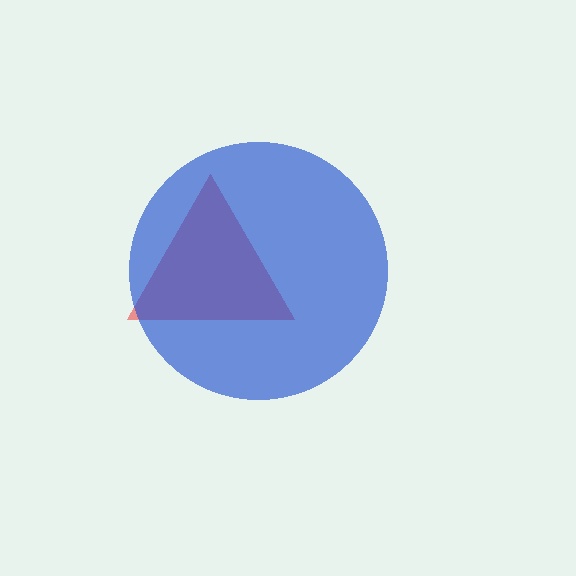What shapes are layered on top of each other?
The layered shapes are: a red triangle, a blue circle.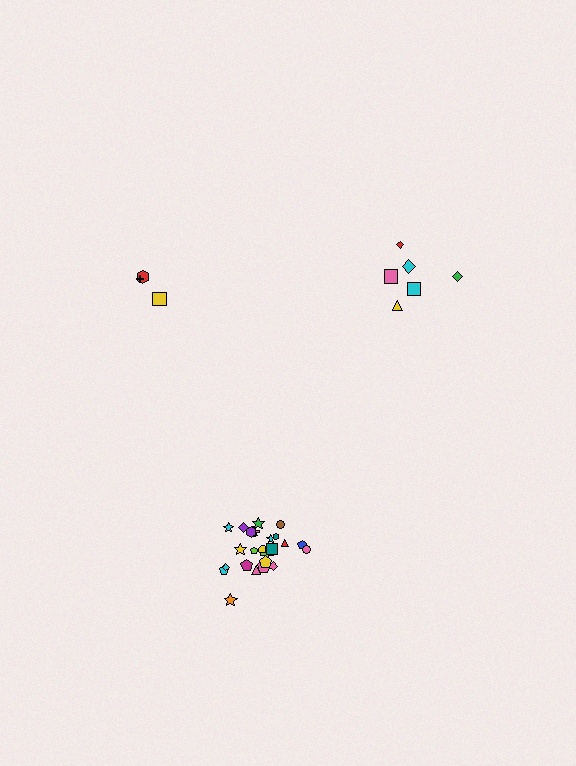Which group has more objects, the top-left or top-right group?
The top-right group.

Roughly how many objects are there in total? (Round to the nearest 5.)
Roughly 35 objects in total.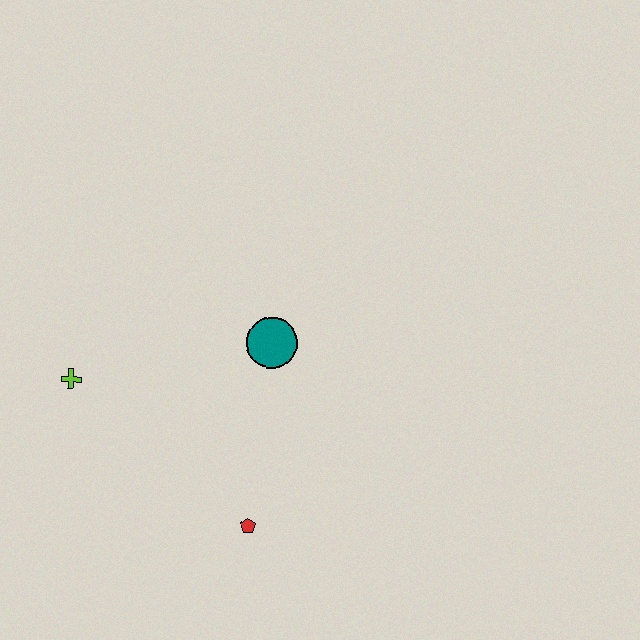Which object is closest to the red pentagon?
The teal circle is closest to the red pentagon.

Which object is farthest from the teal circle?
The lime cross is farthest from the teal circle.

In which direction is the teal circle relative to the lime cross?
The teal circle is to the right of the lime cross.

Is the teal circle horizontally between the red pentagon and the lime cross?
No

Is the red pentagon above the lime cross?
No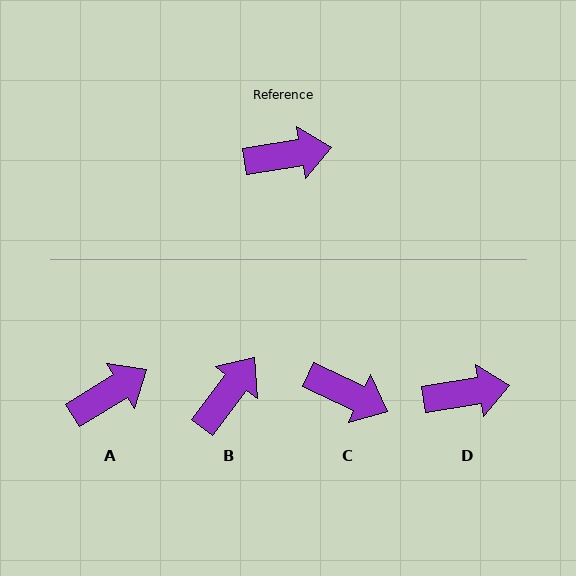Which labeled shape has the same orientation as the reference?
D.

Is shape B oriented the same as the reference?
No, it is off by about 44 degrees.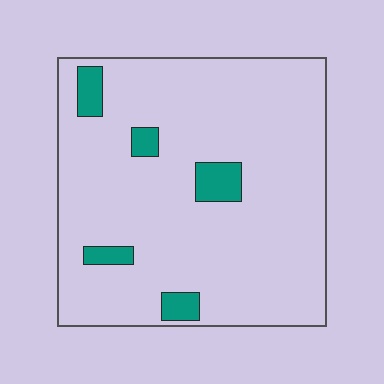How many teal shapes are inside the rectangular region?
5.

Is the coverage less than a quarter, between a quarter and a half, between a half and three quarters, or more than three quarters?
Less than a quarter.